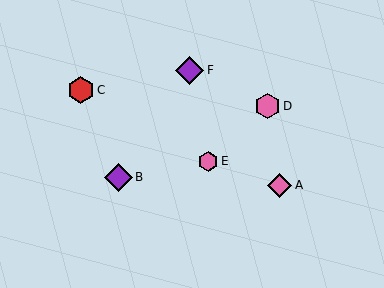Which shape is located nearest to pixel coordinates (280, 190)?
The pink diamond (labeled A) at (279, 185) is nearest to that location.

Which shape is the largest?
The purple diamond (labeled F) is the largest.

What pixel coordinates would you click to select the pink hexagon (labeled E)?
Click at (208, 161) to select the pink hexagon E.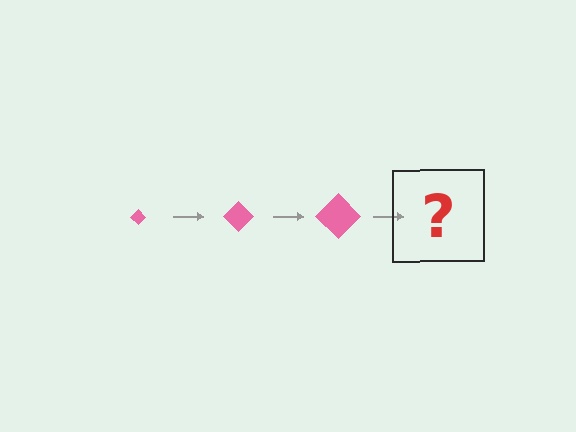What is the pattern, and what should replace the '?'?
The pattern is that the diamond gets progressively larger each step. The '?' should be a pink diamond, larger than the previous one.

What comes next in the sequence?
The next element should be a pink diamond, larger than the previous one.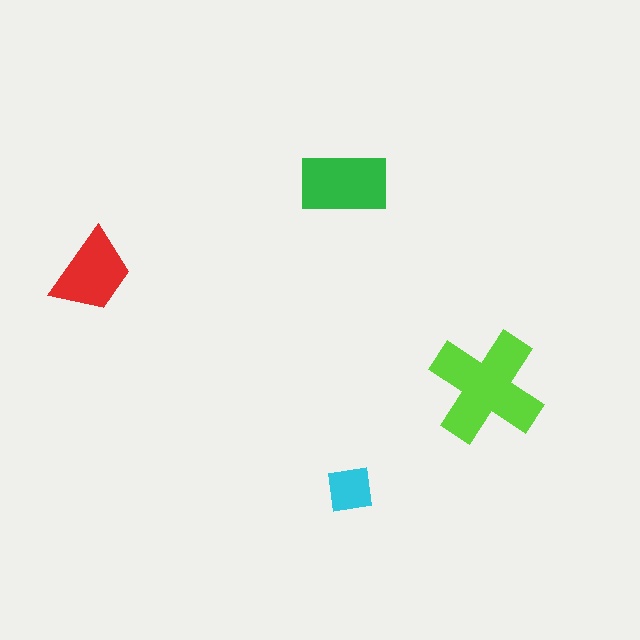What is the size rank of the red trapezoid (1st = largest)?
3rd.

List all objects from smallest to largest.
The cyan square, the red trapezoid, the green rectangle, the lime cross.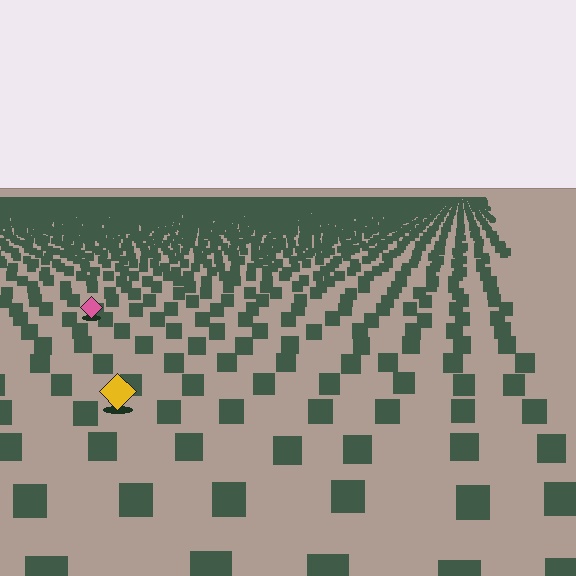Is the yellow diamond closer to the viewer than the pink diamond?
Yes. The yellow diamond is closer — you can tell from the texture gradient: the ground texture is coarser near it.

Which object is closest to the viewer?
The yellow diamond is closest. The texture marks near it are larger and more spread out.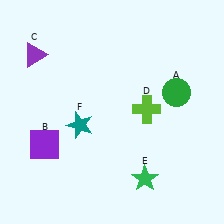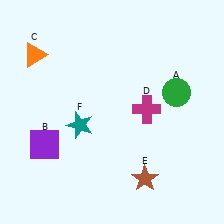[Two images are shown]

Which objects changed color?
C changed from purple to orange. D changed from lime to magenta. E changed from green to brown.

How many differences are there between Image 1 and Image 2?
There are 3 differences between the two images.